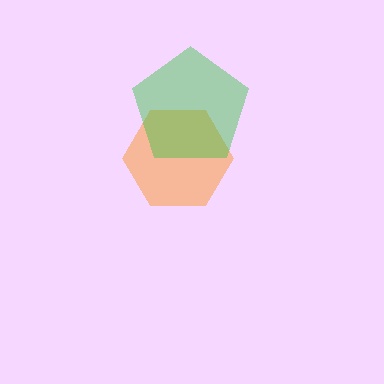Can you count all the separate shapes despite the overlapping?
Yes, there are 2 separate shapes.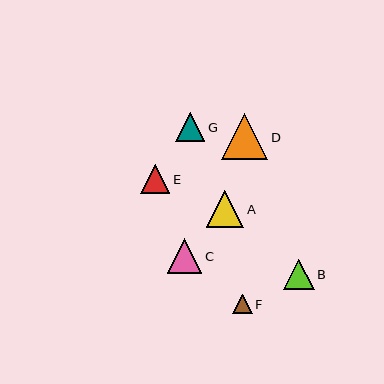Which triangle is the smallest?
Triangle F is the smallest with a size of approximately 20 pixels.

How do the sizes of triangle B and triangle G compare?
Triangle B and triangle G are approximately the same size.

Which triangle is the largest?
Triangle D is the largest with a size of approximately 46 pixels.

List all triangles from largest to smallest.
From largest to smallest: D, A, C, B, G, E, F.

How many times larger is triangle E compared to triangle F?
Triangle E is approximately 1.5 times the size of triangle F.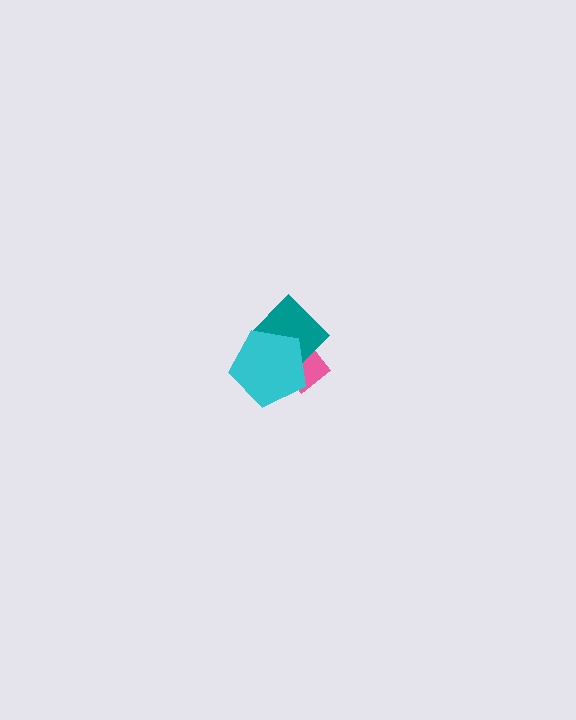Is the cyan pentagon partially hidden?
No, no other shape covers it.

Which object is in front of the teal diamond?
The cyan pentagon is in front of the teal diamond.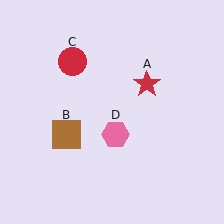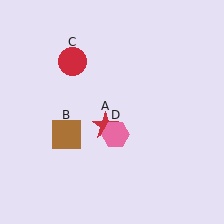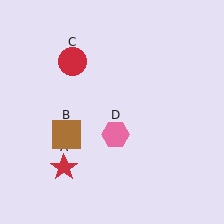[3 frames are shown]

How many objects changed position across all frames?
1 object changed position: red star (object A).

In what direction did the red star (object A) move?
The red star (object A) moved down and to the left.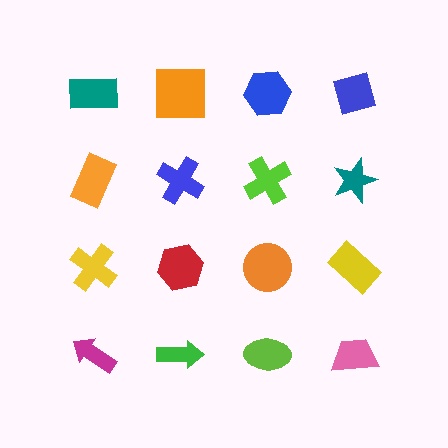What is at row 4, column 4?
A pink trapezoid.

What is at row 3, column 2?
A red hexagon.